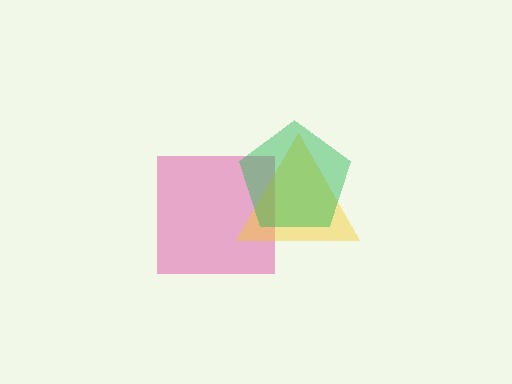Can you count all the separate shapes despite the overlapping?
Yes, there are 3 separate shapes.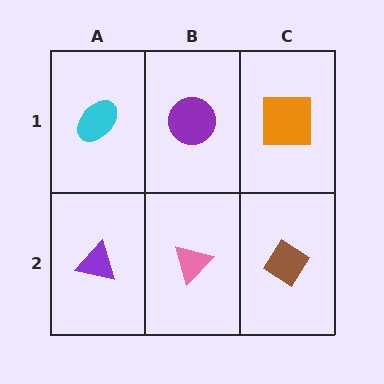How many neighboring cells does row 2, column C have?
2.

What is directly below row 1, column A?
A purple triangle.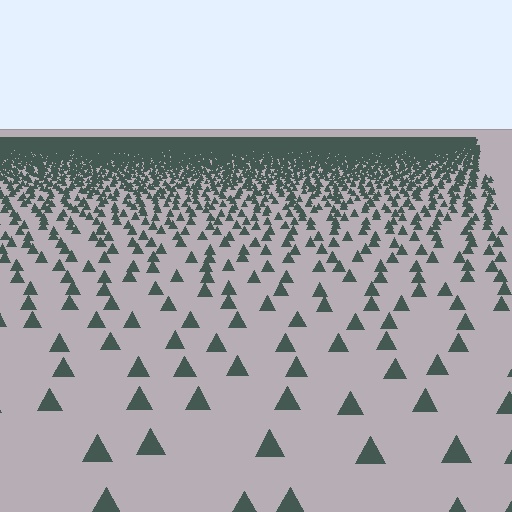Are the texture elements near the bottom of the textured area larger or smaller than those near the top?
Larger. Near the bottom, elements are closer to the viewer and appear at a bigger on-screen size.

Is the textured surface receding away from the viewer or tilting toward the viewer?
The surface is receding away from the viewer. Texture elements get smaller and denser toward the top.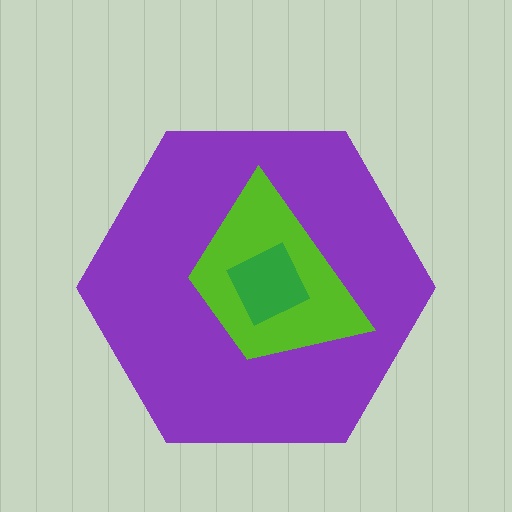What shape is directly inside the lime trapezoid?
The green square.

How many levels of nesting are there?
3.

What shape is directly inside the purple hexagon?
The lime trapezoid.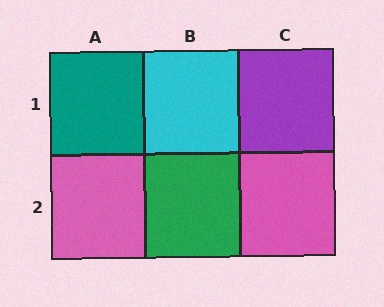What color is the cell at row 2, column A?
Pink.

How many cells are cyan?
1 cell is cyan.